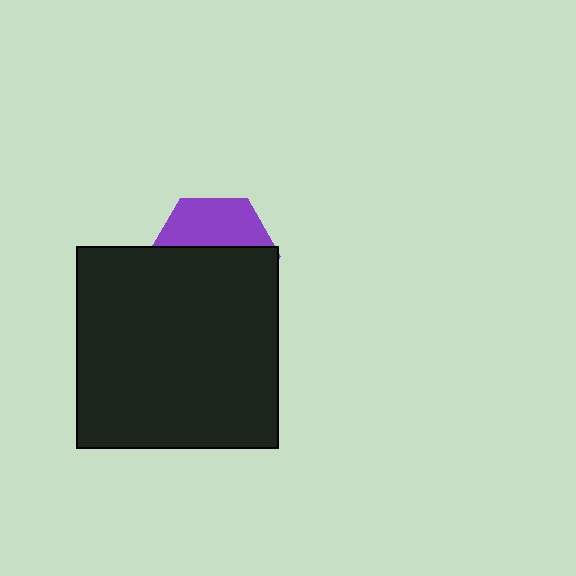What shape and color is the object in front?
The object in front is a black square.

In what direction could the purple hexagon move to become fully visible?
The purple hexagon could move up. That would shift it out from behind the black square entirely.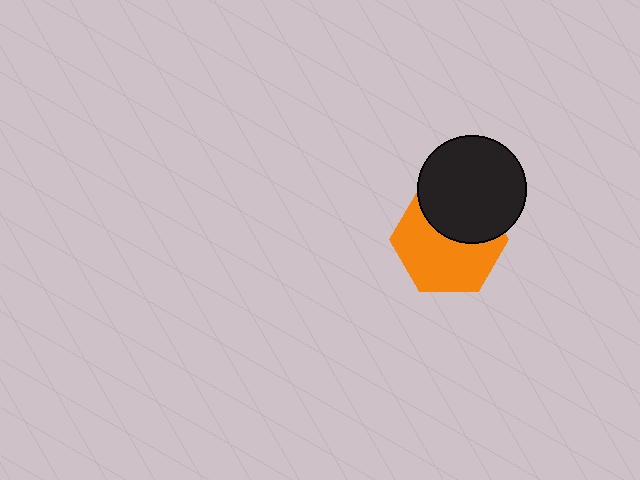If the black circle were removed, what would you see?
You would see the complete orange hexagon.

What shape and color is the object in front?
The object in front is a black circle.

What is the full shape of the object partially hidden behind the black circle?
The partially hidden object is an orange hexagon.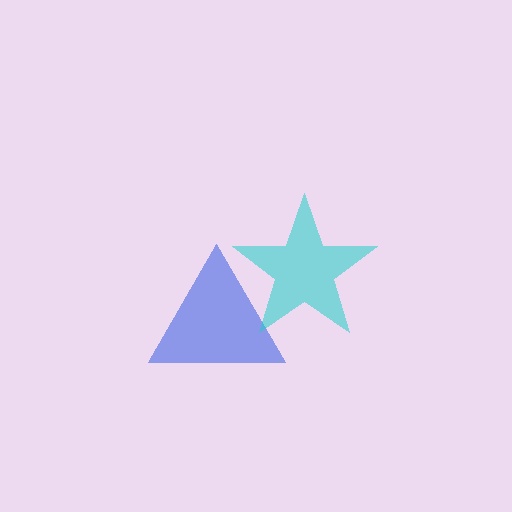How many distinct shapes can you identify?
There are 2 distinct shapes: a blue triangle, a cyan star.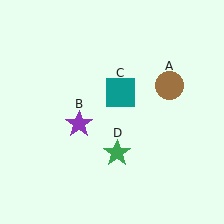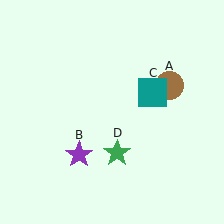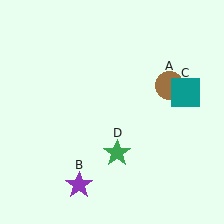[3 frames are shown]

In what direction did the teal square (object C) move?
The teal square (object C) moved right.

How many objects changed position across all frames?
2 objects changed position: purple star (object B), teal square (object C).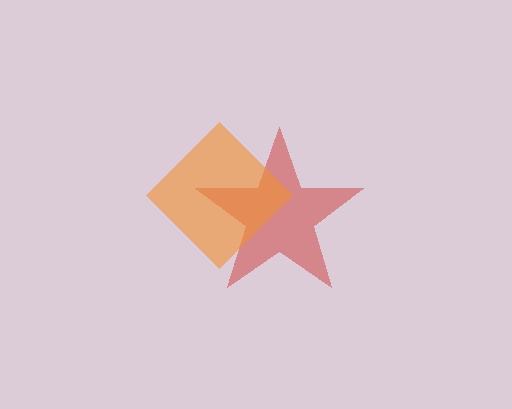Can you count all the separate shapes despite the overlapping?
Yes, there are 2 separate shapes.